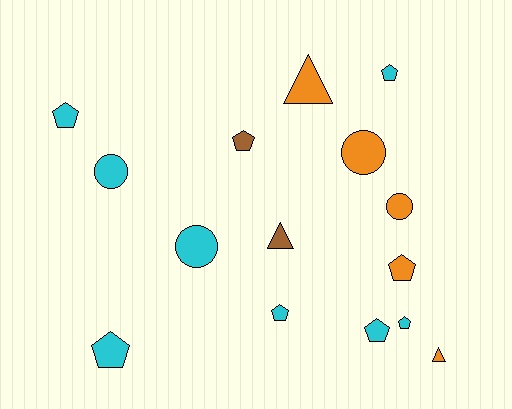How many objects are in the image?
There are 15 objects.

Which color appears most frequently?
Cyan, with 8 objects.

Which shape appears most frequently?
Pentagon, with 8 objects.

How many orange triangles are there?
There are 2 orange triangles.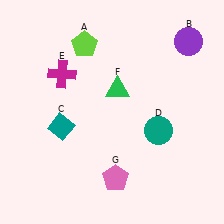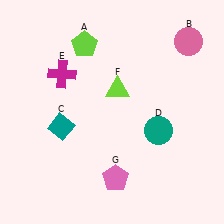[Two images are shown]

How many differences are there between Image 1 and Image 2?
There are 2 differences between the two images.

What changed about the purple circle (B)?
In Image 1, B is purple. In Image 2, it changed to pink.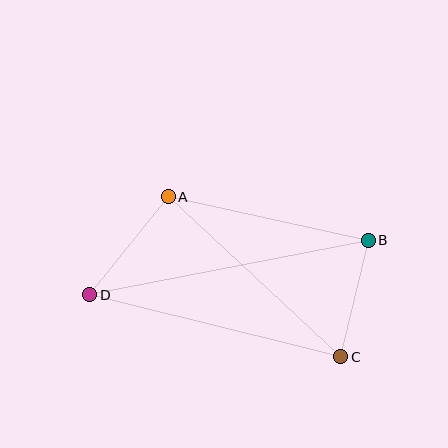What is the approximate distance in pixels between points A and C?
The distance between A and C is approximately 235 pixels.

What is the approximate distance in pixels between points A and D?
The distance between A and D is approximately 126 pixels.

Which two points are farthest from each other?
Points B and D are farthest from each other.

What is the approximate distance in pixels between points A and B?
The distance between A and B is approximately 205 pixels.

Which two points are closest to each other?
Points B and C are closest to each other.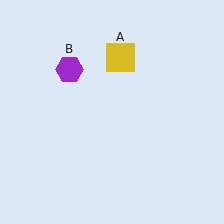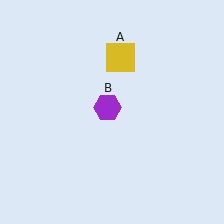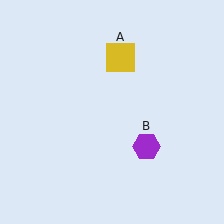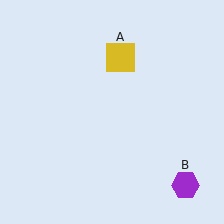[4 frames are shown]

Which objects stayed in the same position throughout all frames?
Yellow square (object A) remained stationary.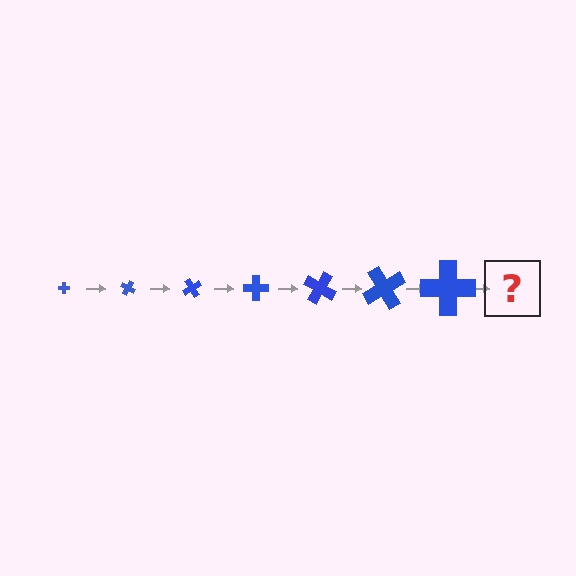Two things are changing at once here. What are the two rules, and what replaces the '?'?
The two rules are that the cross grows larger each step and it rotates 30 degrees each step. The '?' should be a cross, larger than the previous one and rotated 210 degrees from the start.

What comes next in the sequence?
The next element should be a cross, larger than the previous one and rotated 210 degrees from the start.